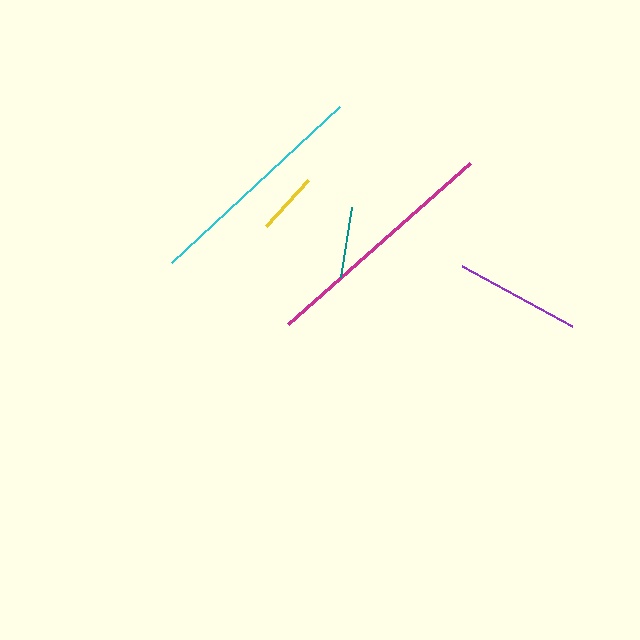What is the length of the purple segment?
The purple segment is approximately 125 pixels long.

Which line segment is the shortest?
The yellow line is the shortest at approximately 62 pixels.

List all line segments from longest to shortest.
From longest to shortest: magenta, cyan, purple, teal, yellow.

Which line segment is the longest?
The magenta line is the longest at approximately 243 pixels.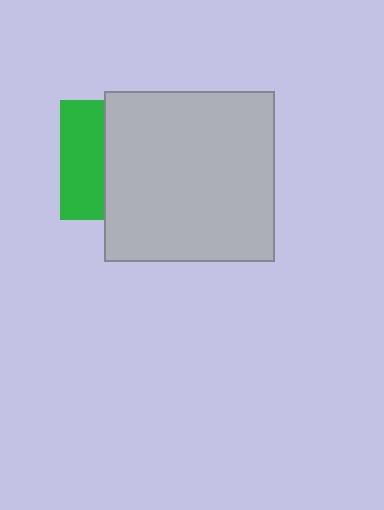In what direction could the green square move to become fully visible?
The green square could move left. That would shift it out from behind the light gray square entirely.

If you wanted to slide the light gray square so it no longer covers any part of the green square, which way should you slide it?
Slide it right — that is the most direct way to separate the two shapes.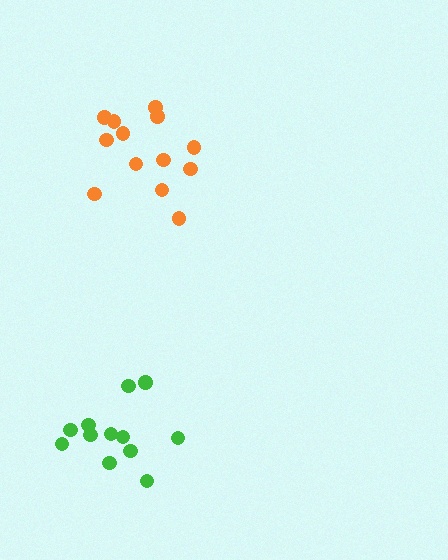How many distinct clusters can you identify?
There are 2 distinct clusters.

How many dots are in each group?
Group 1: 12 dots, Group 2: 13 dots (25 total).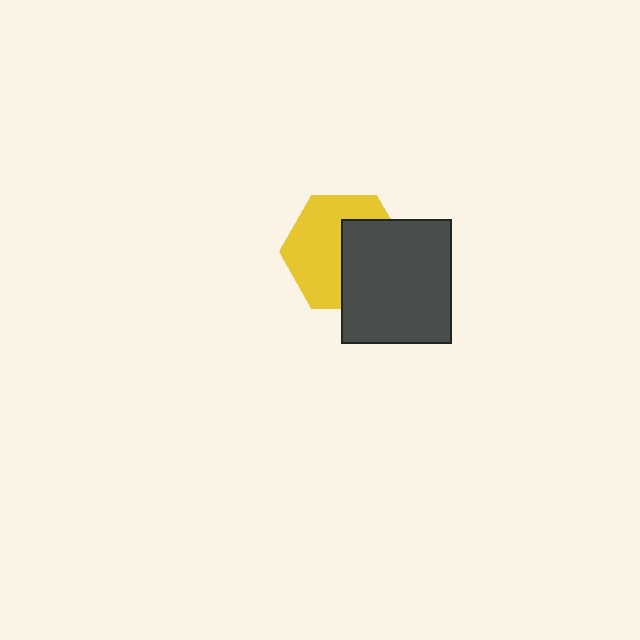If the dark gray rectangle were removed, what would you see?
You would see the complete yellow hexagon.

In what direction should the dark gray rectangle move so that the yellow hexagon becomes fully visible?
The dark gray rectangle should move right. That is the shortest direction to clear the overlap and leave the yellow hexagon fully visible.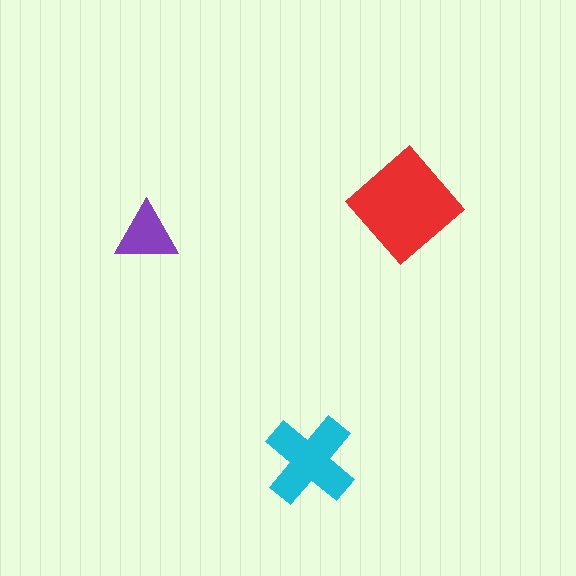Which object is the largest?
The red diamond.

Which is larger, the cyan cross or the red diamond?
The red diamond.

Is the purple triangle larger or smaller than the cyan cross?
Smaller.